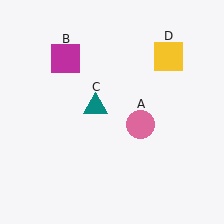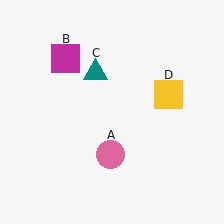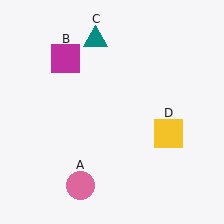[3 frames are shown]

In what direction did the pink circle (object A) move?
The pink circle (object A) moved down and to the left.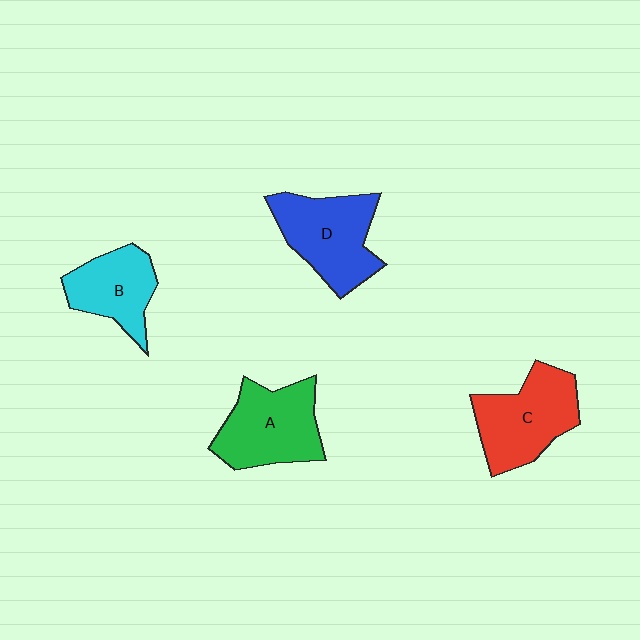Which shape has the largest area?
Shape D (blue).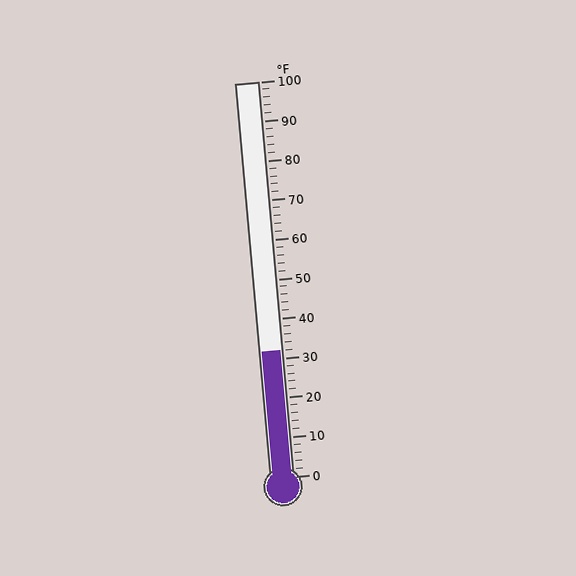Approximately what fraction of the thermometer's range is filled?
The thermometer is filled to approximately 30% of its range.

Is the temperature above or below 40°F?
The temperature is below 40°F.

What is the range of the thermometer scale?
The thermometer scale ranges from 0°F to 100°F.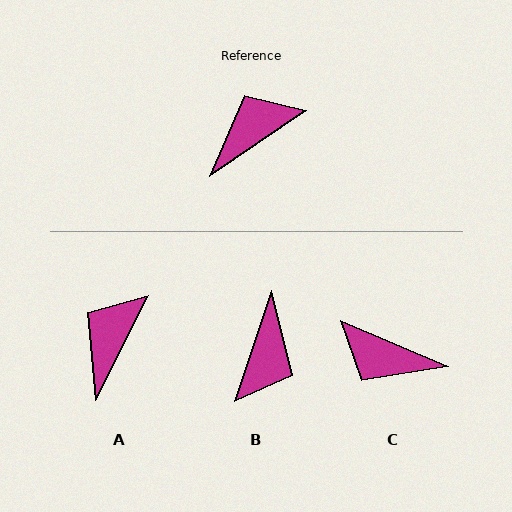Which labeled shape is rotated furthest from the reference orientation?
B, about 142 degrees away.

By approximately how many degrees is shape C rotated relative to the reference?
Approximately 123 degrees counter-clockwise.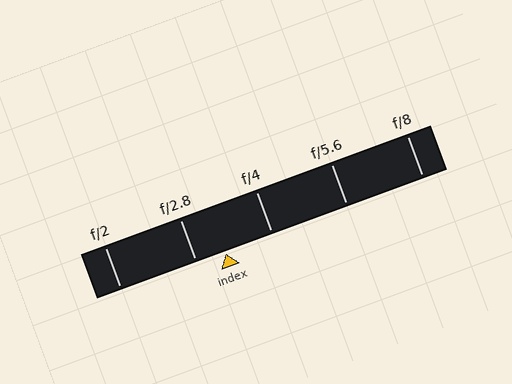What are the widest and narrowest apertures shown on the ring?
The widest aperture shown is f/2 and the narrowest is f/8.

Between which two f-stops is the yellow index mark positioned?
The index mark is between f/2.8 and f/4.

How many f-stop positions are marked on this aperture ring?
There are 5 f-stop positions marked.